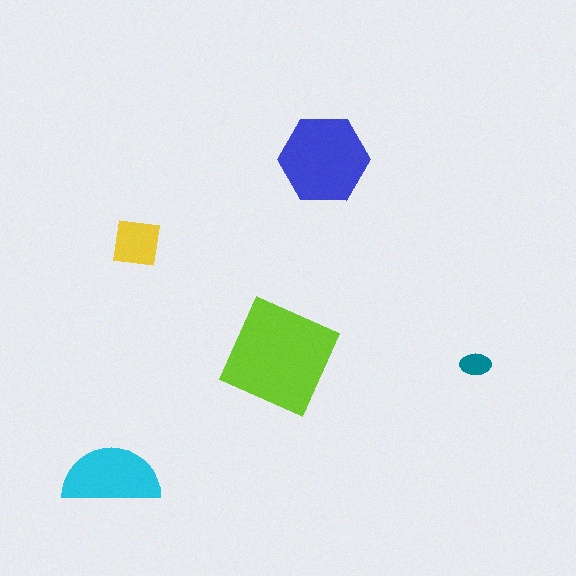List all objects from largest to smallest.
The lime square, the blue hexagon, the cyan semicircle, the yellow square, the teal ellipse.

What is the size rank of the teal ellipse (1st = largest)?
5th.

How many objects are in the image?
There are 5 objects in the image.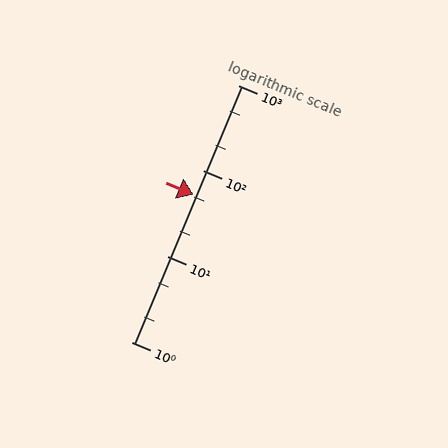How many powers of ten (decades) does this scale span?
The scale spans 3 decades, from 1 to 1000.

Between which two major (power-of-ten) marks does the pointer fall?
The pointer is between 10 and 100.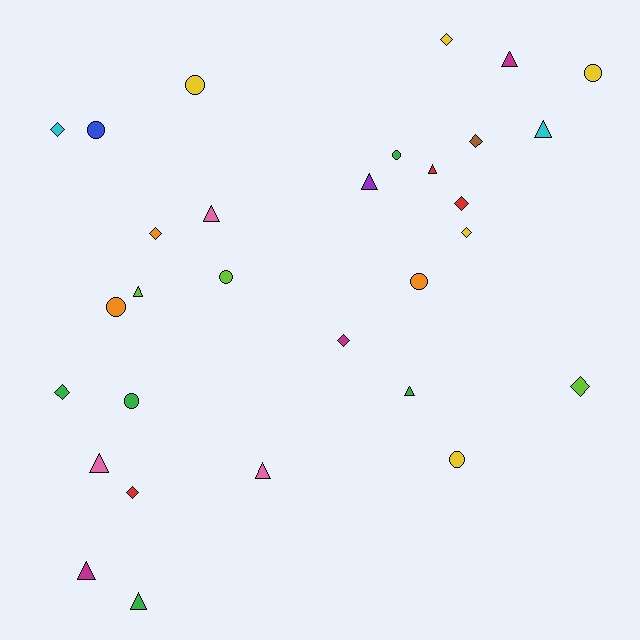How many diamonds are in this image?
There are 10 diamonds.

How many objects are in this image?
There are 30 objects.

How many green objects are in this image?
There are 5 green objects.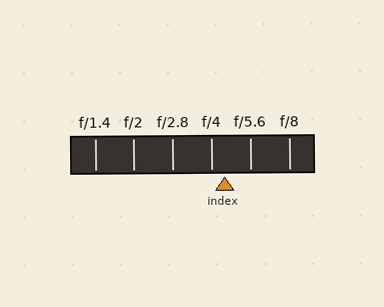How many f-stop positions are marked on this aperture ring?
There are 6 f-stop positions marked.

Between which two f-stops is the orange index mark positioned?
The index mark is between f/4 and f/5.6.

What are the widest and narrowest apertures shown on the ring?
The widest aperture shown is f/1.4 and the narrowest is f/8.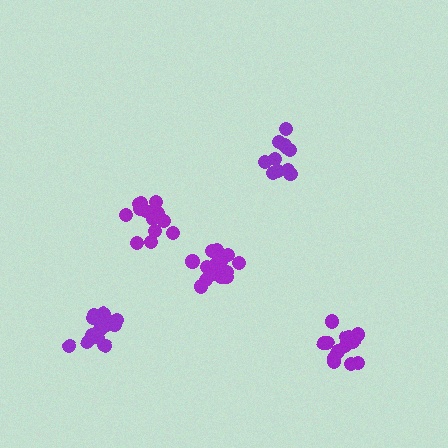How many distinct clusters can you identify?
There are 5 distinct clusters.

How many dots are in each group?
Group 1: 13 dots, Group 2: 18 dots, Group 3: 12 dots, Group 4: 17 dots, Group 5: 14 dots (74 total).